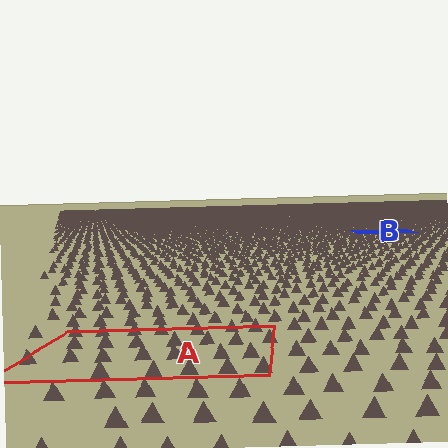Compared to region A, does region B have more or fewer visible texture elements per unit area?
Region B has more texture elements per unit area — they are packed more densely because it is farther away.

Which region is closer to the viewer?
Region A is closer. The texture elements there are larger and more spread out.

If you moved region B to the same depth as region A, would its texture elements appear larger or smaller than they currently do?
They would appear larger. At a closer depth, the same texture elements are projected at a bigger on-screen size.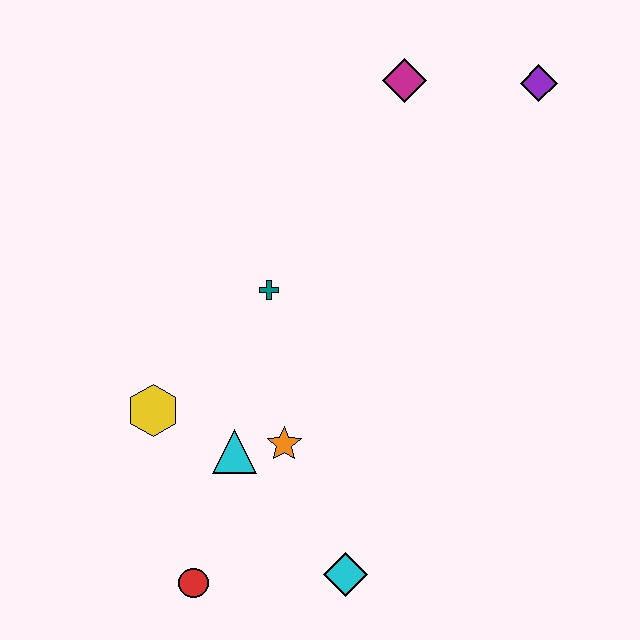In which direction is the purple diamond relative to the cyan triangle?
The purple diamond is above the cyan triangle.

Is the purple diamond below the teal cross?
No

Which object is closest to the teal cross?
The orange star is closest to the teal cross.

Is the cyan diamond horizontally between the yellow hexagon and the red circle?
No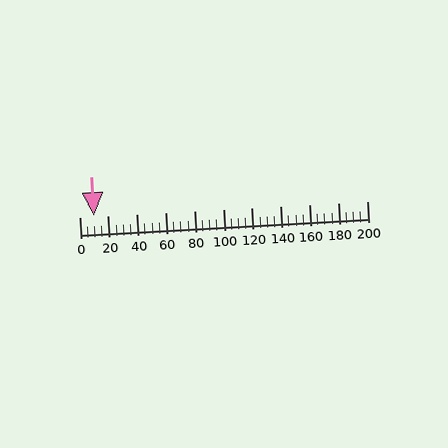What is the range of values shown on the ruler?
The ruler shows values from 0 to 200.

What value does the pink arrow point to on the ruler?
The pink arrow points to approximately 10.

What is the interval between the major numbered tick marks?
The major tick marks are spaced 20 units apart.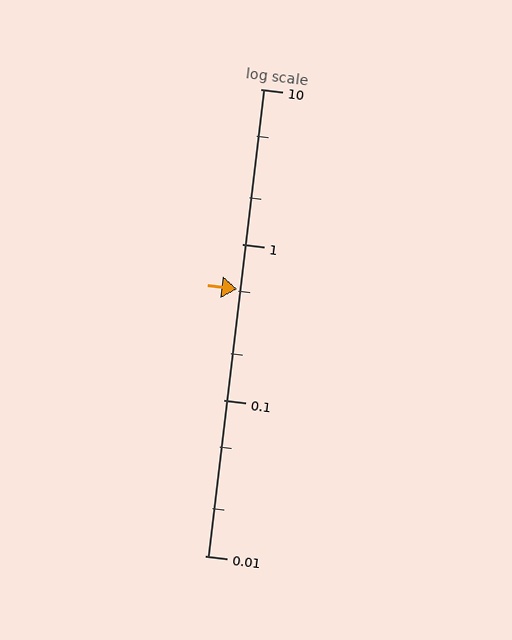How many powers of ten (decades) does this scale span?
The scale spans 3 decades, from 0.01 to 10.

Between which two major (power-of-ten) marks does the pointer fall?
The pointer is between 0.1 and 1.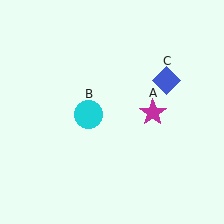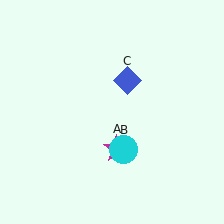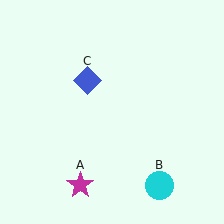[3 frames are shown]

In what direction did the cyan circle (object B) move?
The cyan circle (object B) moved down and to the right.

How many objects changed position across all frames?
3 objects changed position: magenta star (object A), cyan circle (object B), blue diamond (object C).